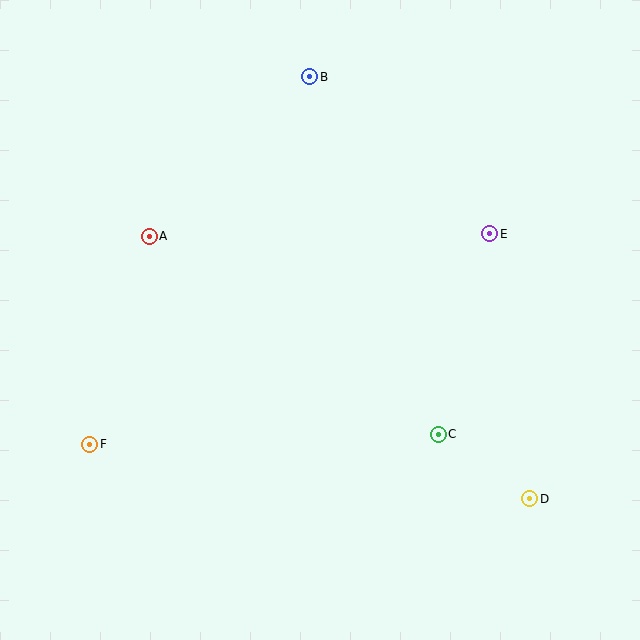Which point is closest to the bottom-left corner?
Point F is closest to the bottom-left corner.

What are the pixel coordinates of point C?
Point C is at (438, 434).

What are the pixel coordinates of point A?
Point A is at (149, 236).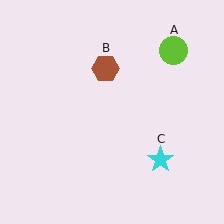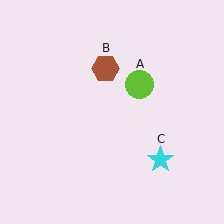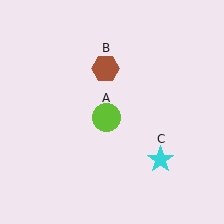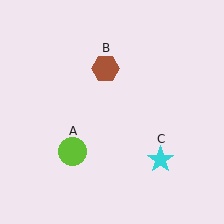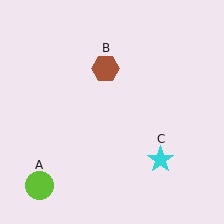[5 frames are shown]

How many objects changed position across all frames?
1 object changed position: lime circle (object A).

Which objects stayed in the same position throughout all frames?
Brown hexagon (object B) and cyan star (object C) remained stationary.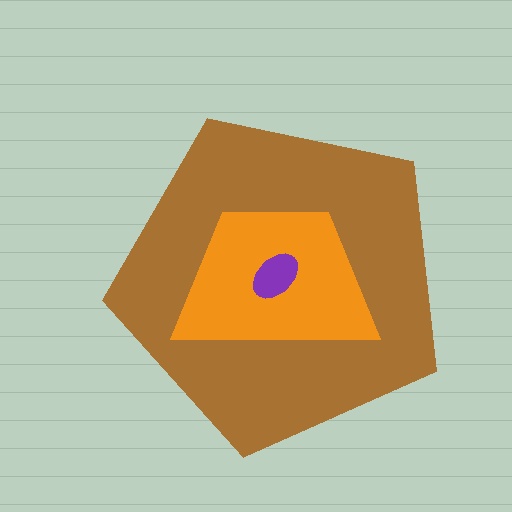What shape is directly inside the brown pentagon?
The orange trapezoid.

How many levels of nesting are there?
3.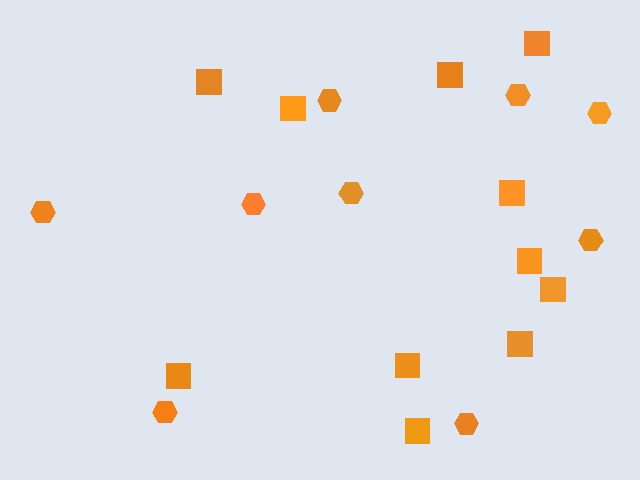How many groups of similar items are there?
There are 2 groups: one group of hexagons (9) and one group of squares (11).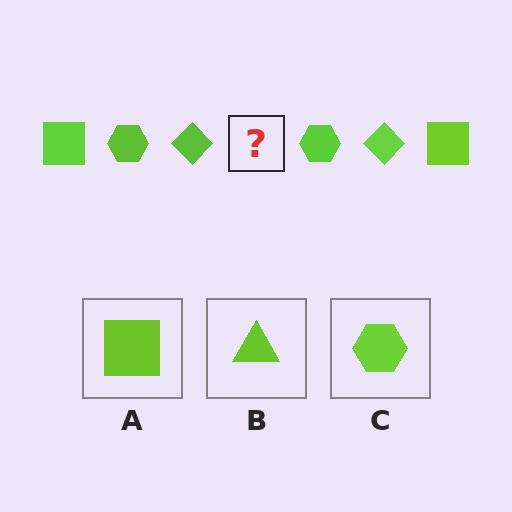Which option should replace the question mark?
Option A.